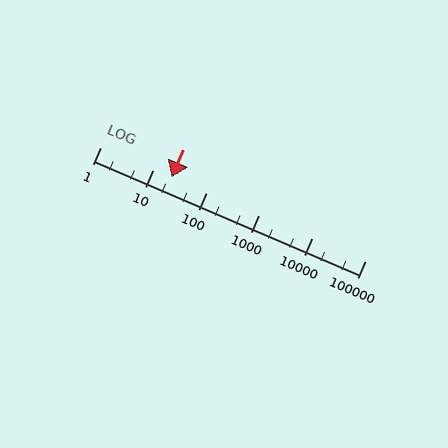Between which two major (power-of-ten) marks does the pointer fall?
The pointer is between 10 and 100.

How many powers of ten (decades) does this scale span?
The scale spans 5 decades, from 1 to 100000.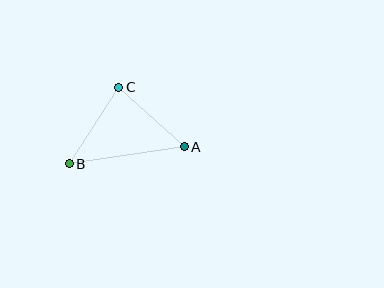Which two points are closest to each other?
Points A and C are closest to each other.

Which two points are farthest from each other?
Points A and B are farthest from each other.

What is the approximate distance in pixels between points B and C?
The distance between B and C is approximately 91 pixels.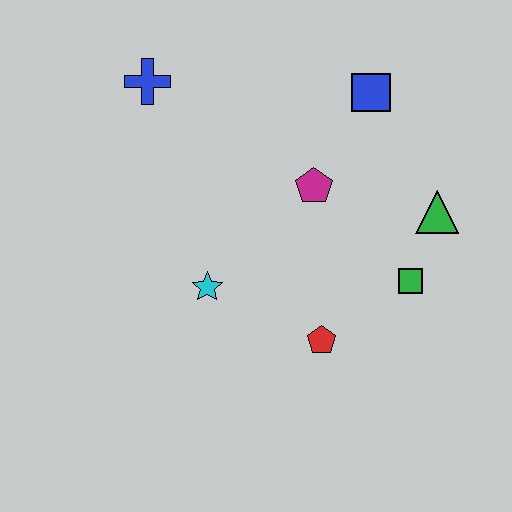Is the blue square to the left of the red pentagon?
No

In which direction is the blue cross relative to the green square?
The blue cross is to the left of the green square.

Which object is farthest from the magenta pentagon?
The blue cross is farthest from the magenta pentagon.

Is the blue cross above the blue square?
Yes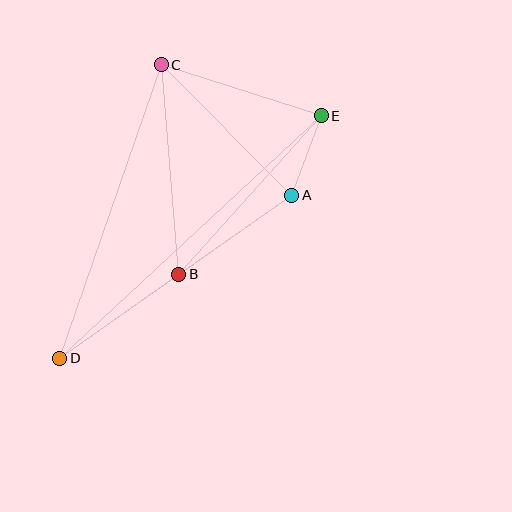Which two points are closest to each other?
Points A and E are closest to each other.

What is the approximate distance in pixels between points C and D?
The distance between C and D is approximately 310 pixels.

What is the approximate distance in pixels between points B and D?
The distance between B and D is approximately 146 pixels.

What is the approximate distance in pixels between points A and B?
The distance between A and B is approximately 138 pixels.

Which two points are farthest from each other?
Points D and E are farthest from each other.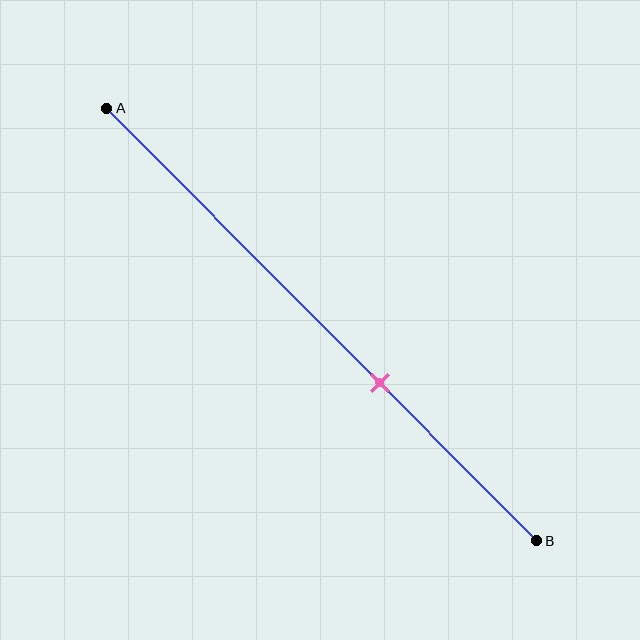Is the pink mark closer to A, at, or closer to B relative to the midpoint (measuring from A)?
The pink mark is closer to point B than the midpoint of segment AB.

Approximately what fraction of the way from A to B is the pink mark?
The pink mark is approximately 65% of the way from A to B.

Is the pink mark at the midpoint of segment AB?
No, the mark is at about 65% from A, not at the 50% midpoint.